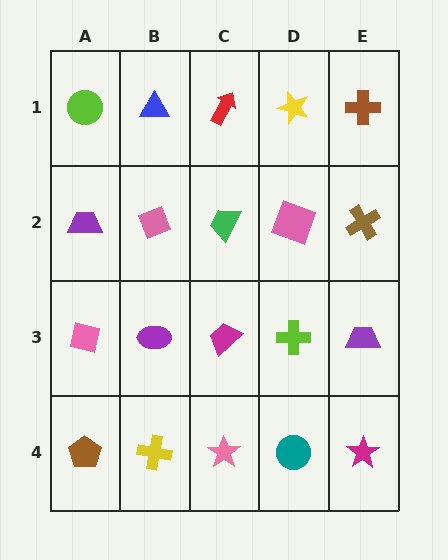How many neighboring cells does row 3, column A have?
3.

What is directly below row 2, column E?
A purple trapezoid.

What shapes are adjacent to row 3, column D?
A pink square (row 2, column D), a teal circle (row 4, column D), a magenta trapezoid (row 3, column C), a purple trapezoid (row 3, column E).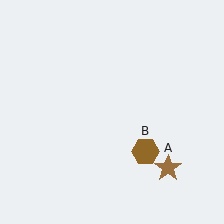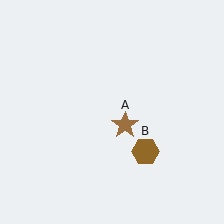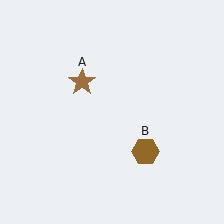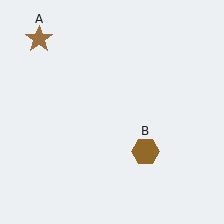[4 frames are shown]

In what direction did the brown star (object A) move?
The brown star (object A) moved up and to the left.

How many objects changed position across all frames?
1 object changed position: brown star (object A).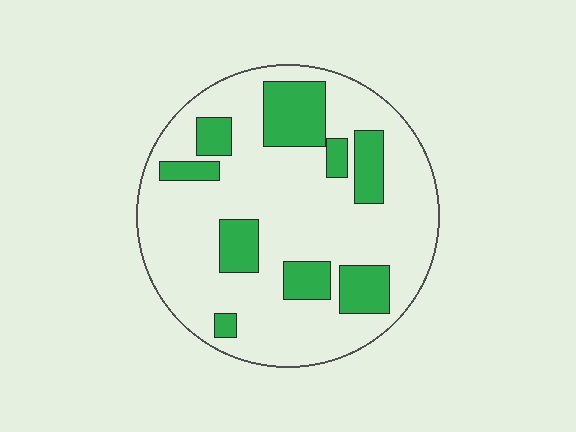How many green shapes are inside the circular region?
9.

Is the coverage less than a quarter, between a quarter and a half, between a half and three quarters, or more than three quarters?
Less than a quarter.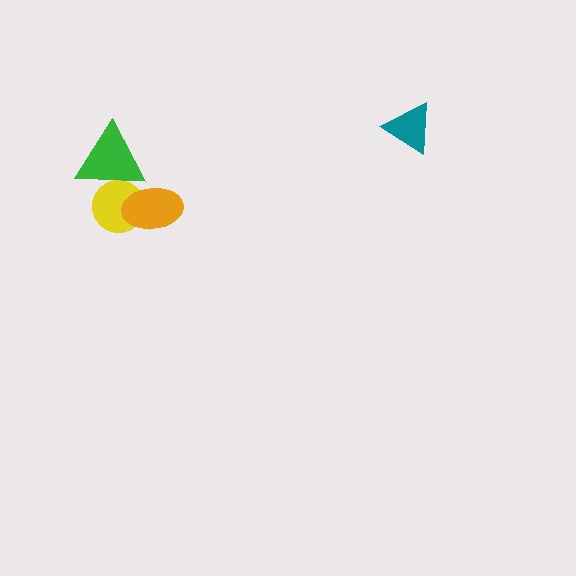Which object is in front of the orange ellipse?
The green triangle is in front of the orange ellipse.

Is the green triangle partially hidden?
No, no other shape covers it.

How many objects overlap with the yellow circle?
2 objects overlap with the yellow circle.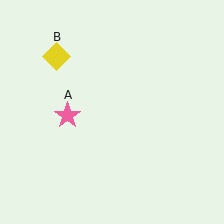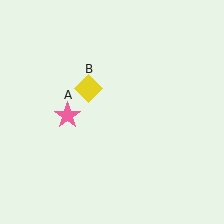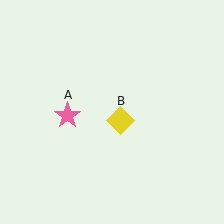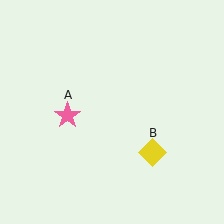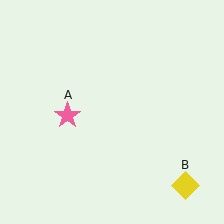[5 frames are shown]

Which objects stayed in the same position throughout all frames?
Pink star (object A) remained stationary.